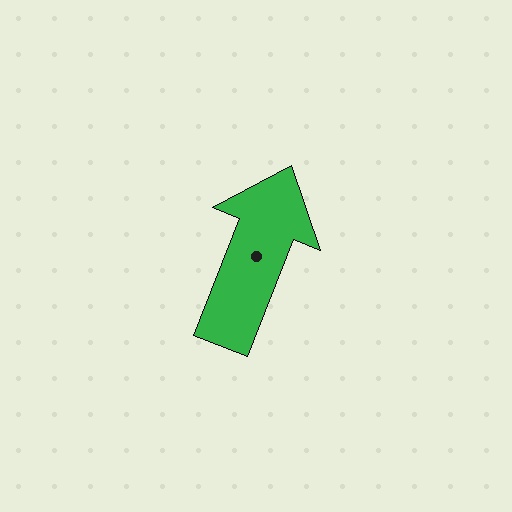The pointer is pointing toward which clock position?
Roughly 1 o'clock.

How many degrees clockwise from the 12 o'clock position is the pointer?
Approximately 21 degrees.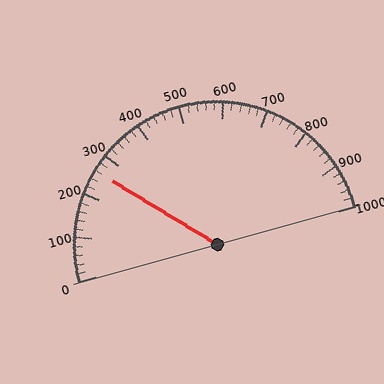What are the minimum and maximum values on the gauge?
The gauge ranges from 0 to 1000.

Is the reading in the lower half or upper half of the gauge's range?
The reading is in the lower half of the range (0 to 1000).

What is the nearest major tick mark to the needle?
The nearest major tick mark is 300.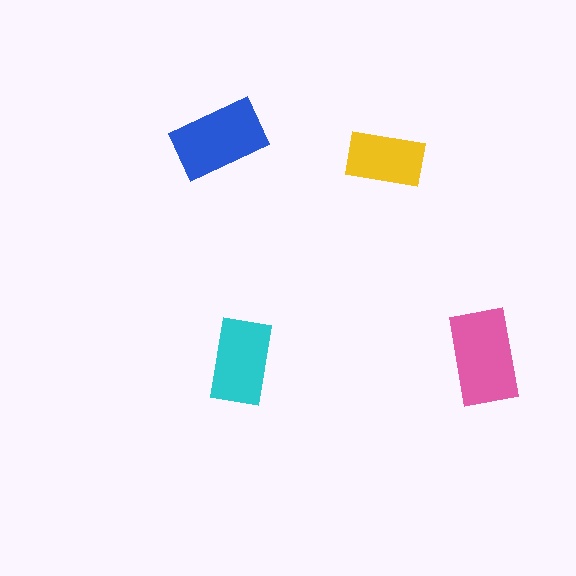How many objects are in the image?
There are 4 objects in the image.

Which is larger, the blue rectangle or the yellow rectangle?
The blue one.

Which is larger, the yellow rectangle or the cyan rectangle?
The cyan one.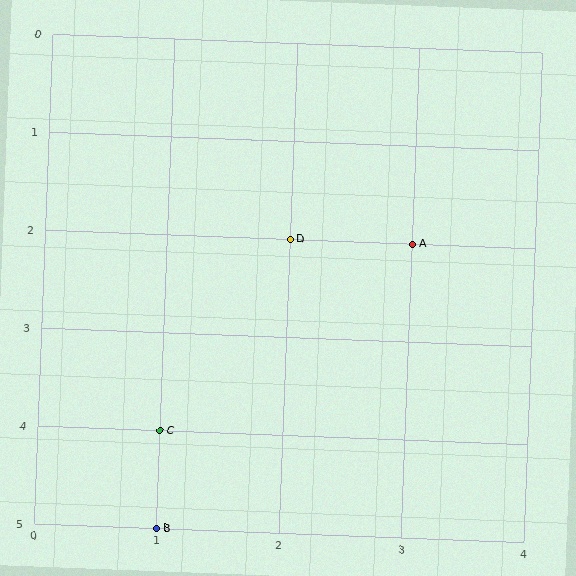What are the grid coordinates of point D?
Point D is at grid coordinates (2, 2).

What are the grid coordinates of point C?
Point C is at grid coordinates (1, 4).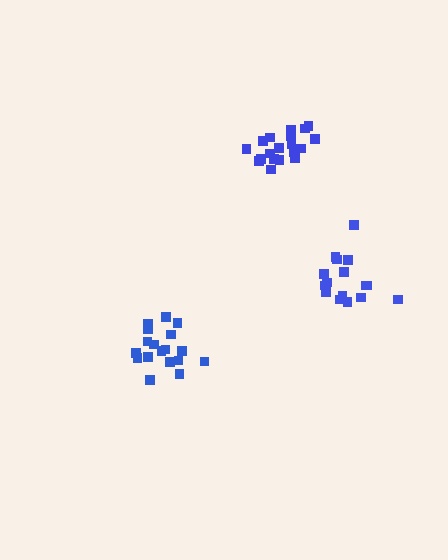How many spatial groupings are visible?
There are 3 spatial groupings.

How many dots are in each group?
Group 1: 18 dots, Group 2: 19 dots, Group 3: 16 dots (53 total).